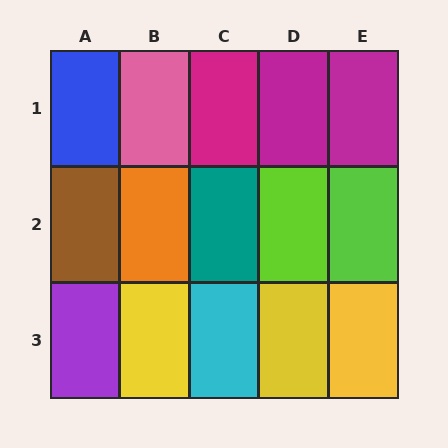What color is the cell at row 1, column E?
Magenta.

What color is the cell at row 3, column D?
Yellow.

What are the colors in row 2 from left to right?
Brown, orange, teal, lime, lime.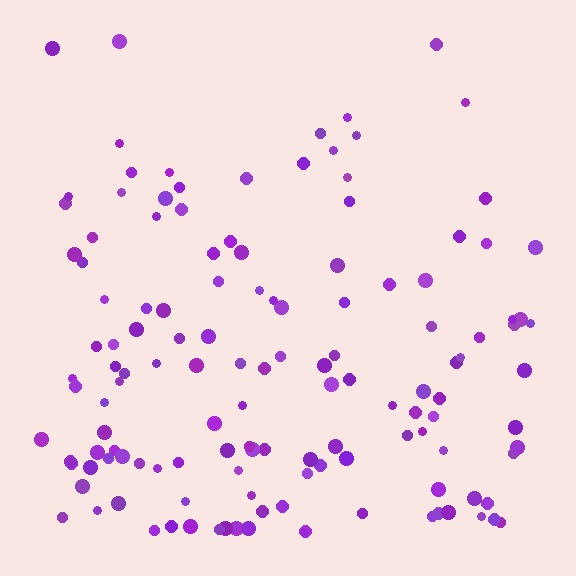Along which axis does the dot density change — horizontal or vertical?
Vertical.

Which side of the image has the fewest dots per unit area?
The top.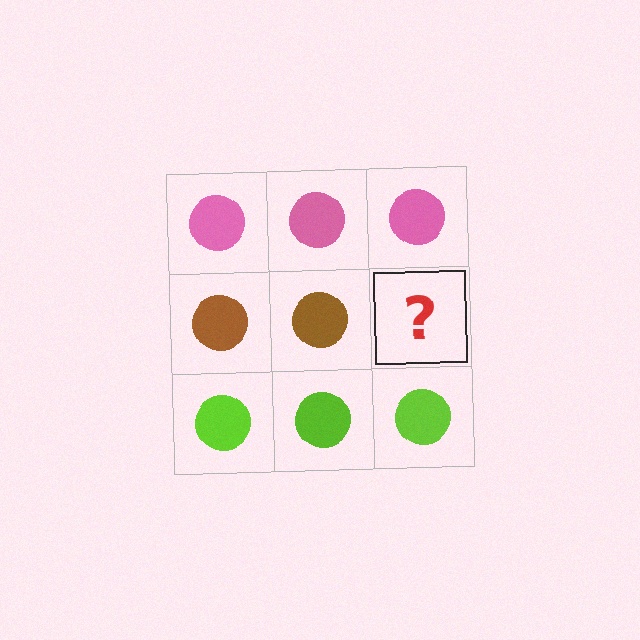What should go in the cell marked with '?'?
The missing cell should contain a brown circle.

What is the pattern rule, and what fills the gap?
The rule is that each row has a consistent color. The gap should be filled with a brown circle.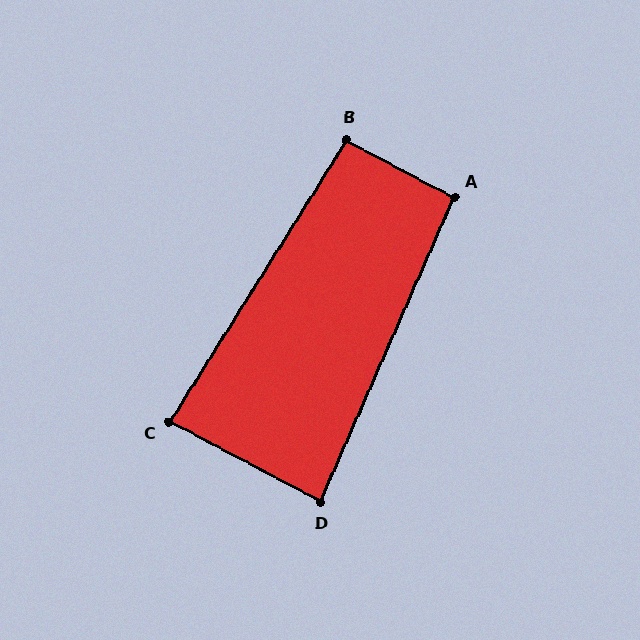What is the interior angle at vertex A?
Approximately 94 degrees (approximately right).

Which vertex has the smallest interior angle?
D, at approximately 86 degrees.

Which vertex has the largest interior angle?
B, at approximately 94 degrees.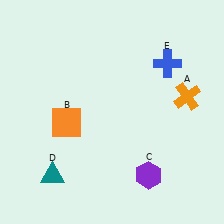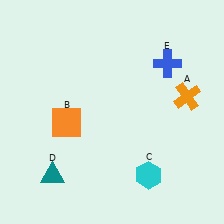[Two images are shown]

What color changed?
The hexagon (C) changed from purple in Image 1 to cyan in Image 2.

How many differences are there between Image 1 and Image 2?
There is 1 difference between the two images.